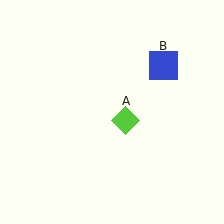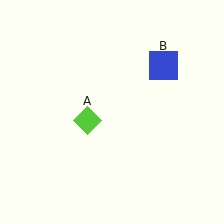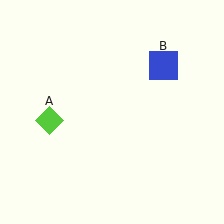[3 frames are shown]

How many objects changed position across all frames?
1 object changed position: lime diamond (object A).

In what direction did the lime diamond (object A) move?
The lime diamond (object A) moved left.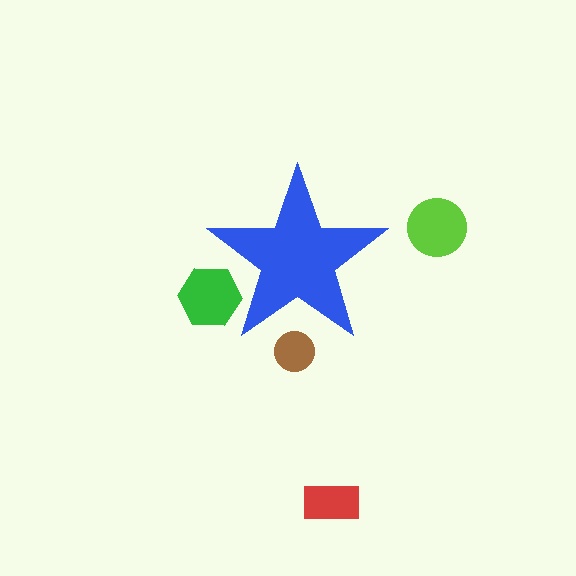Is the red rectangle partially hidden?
No, the red rectangle is fully visible.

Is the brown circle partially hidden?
Yes, the brown circle is partially hidden behind the blue star.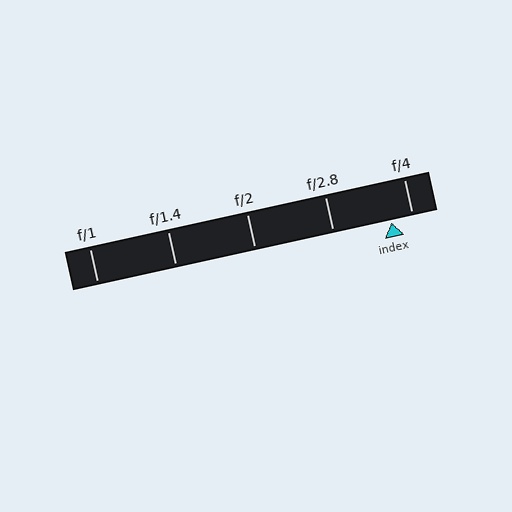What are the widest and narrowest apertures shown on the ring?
The widest aperture shown is f/1 and the narrowest is f/4.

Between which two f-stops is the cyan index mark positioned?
The index mark is between f/2.8 and f/4.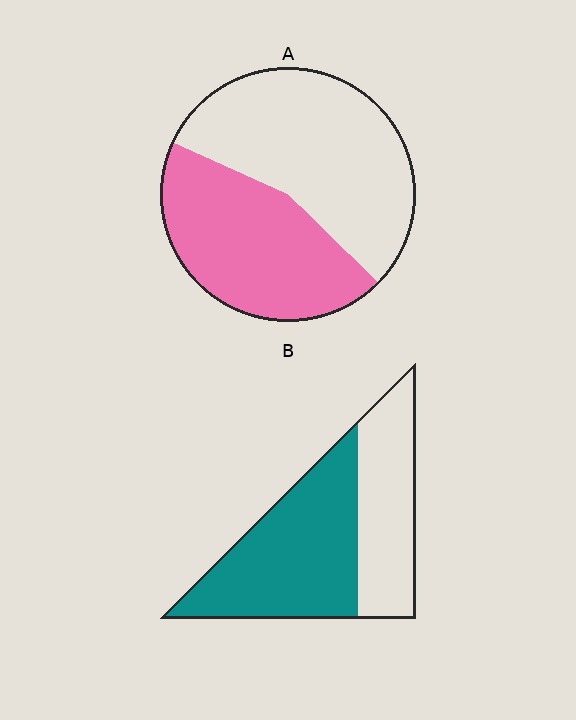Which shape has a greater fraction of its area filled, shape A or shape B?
Shape B.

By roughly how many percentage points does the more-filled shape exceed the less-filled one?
By roughly 15 percentage points (B over A).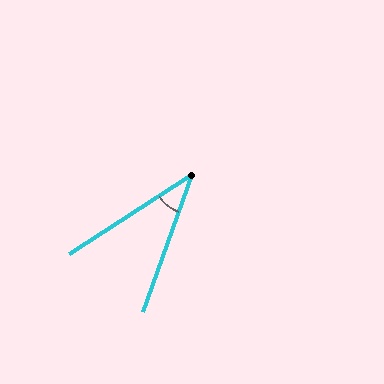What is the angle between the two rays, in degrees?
Approximately 38 degrees.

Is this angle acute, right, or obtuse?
It is acute.